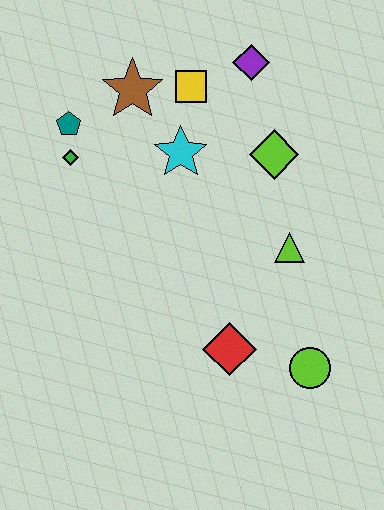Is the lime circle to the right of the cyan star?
Yes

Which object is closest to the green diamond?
The teal pentagon is closest to the green diamond.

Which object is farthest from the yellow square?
The lime circle is farthest from the yellow square.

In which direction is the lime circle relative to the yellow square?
The lime circle is below the yellow square.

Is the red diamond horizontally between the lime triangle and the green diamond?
Yes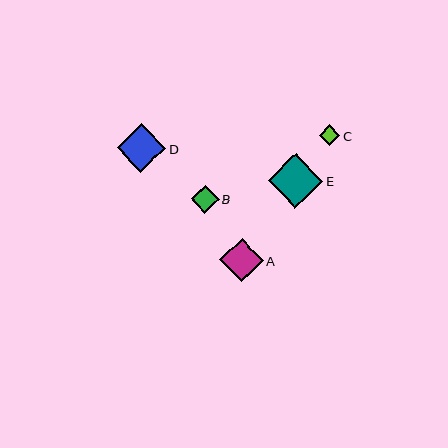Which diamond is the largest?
Diamond E is the largest with a size of approximately 54 pixels.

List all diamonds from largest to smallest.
From largest to smallest: E, D, A, B, C.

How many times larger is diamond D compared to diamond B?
Diamond D is approximately 1.7 times the size of diamond B.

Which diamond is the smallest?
Diamond C is the smallest with a size of approximately 20 pixels.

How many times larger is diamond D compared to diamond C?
Diamond D is approximately 2.4 times the size of diamond C.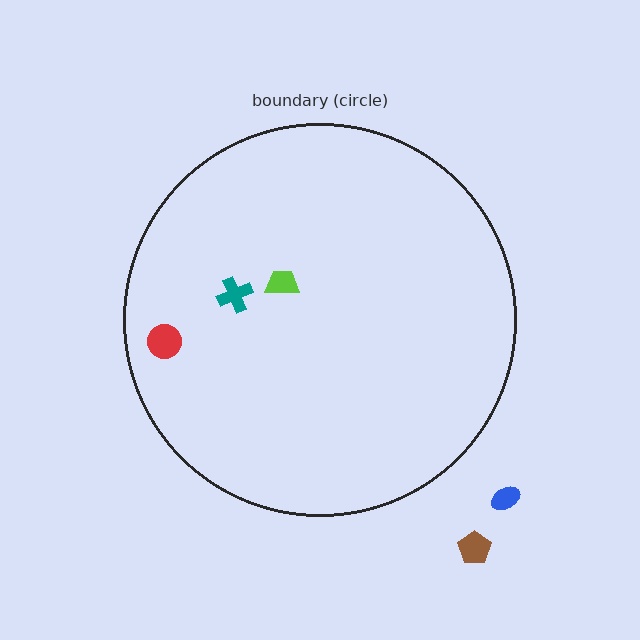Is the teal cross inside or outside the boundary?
Inside.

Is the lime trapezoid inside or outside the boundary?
Inside.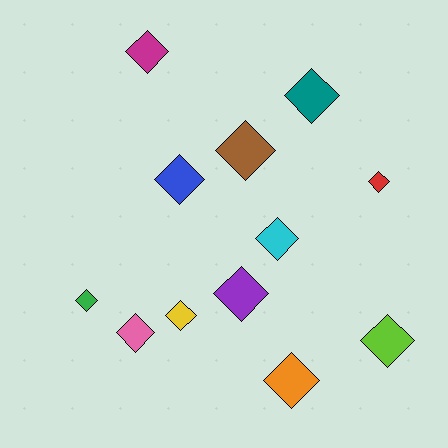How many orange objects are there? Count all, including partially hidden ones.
There is 1 orange object.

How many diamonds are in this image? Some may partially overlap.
There are 12 diamonds.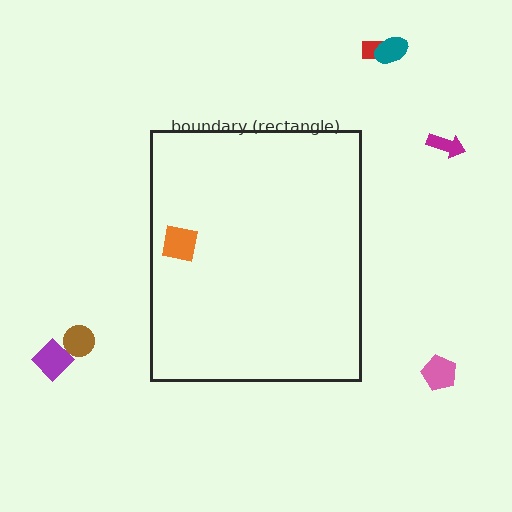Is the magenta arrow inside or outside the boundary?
Outside.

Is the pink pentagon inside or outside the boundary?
Outside.